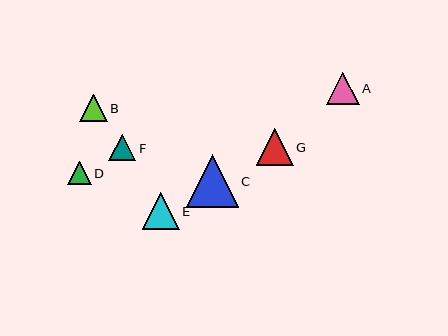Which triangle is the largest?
Triangle C is the largest with a size of approximately 52 pixels.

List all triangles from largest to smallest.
From largest to smallest: C, G, E, A, B, F, D.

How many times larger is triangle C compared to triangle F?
Triangle C is approximately 2.0 times the size of triangle F.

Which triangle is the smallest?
Triangle D is the smallest with a size of approximately 23 pixels.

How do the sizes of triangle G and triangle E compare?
Triangle G and triangle E are approximately the same size.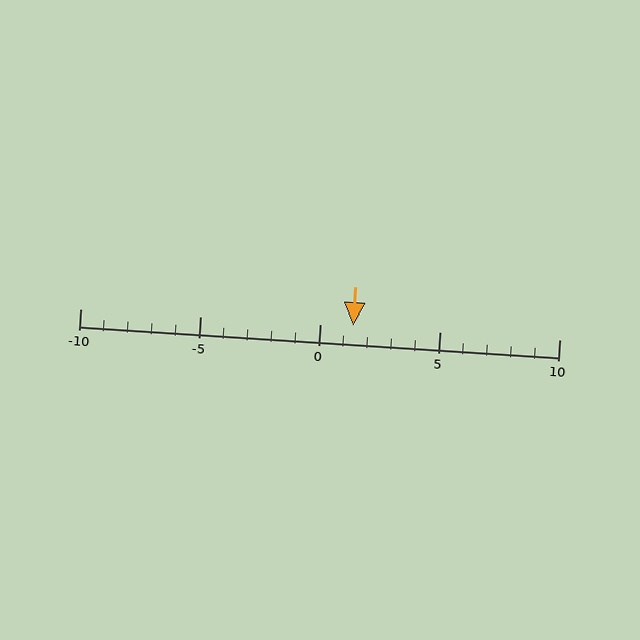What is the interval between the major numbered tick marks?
The major tick marks are spaced 5 units apart.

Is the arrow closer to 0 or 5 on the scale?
The arrow is closer to 0.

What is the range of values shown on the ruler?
The ruler shows values from -10 to 10.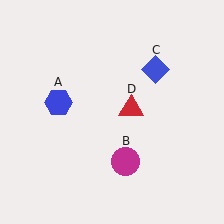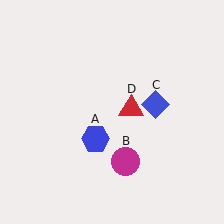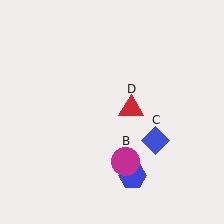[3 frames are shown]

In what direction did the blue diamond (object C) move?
The blue diamond (object C) moved down.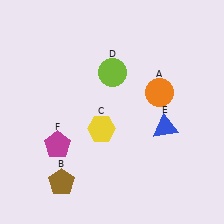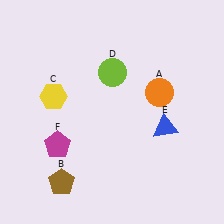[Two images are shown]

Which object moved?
The yellow hexagon (C) moved left.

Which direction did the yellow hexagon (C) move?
The yellow hexagon (C) moved left.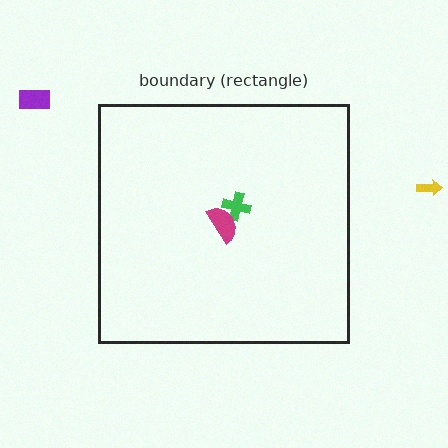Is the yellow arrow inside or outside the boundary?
Outside.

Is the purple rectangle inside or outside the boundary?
Outside.